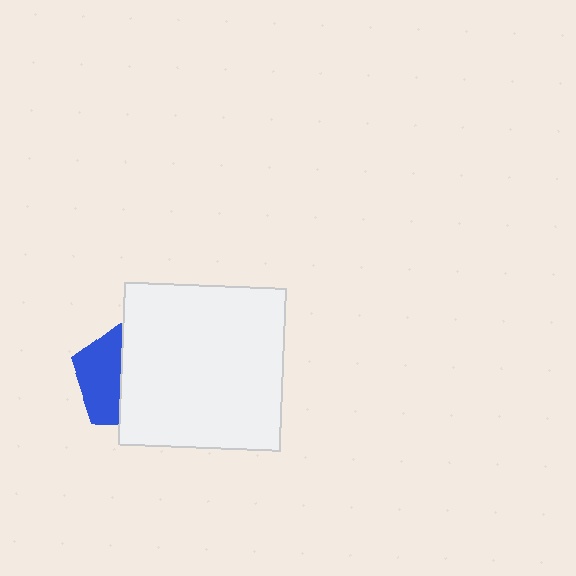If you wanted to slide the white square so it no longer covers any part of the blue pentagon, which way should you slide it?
Slide it right — that is the most direct way to separate the two shapes.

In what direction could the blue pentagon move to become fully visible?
The blue pentagon could move left. That would shift it out from behind the white square entirely.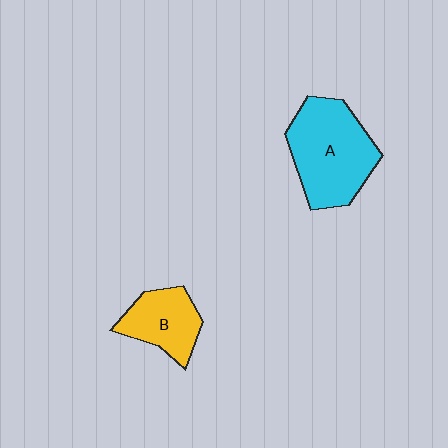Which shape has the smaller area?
Shape B (yellow).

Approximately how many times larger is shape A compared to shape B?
Approximately 1.7 times.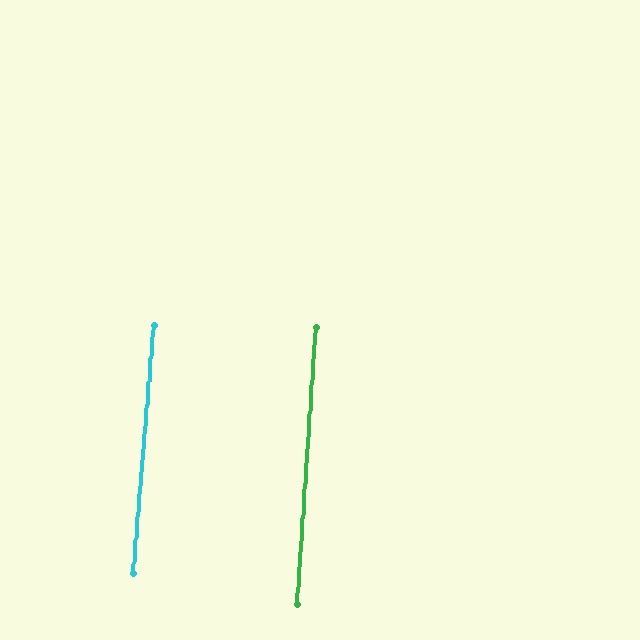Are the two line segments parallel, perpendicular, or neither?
Parallel — their directions differ by only 0.9°.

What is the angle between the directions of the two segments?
Approximately 1 degree.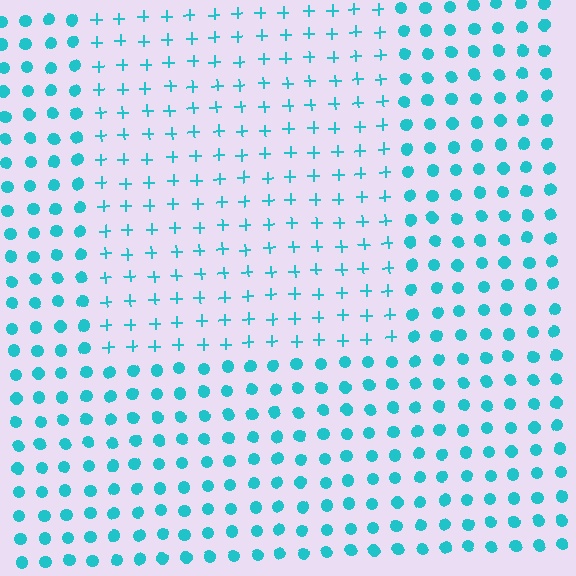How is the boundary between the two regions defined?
The boundary is defined by a change in element shape: plus signs inside vs. circles outside. All elements share the same color and spacing.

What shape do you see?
I see a rectangle.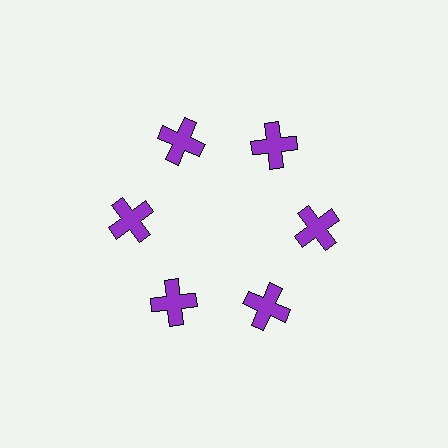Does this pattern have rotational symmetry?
Yes, this pattern has 6-fold rotational symmetry. It looks the same after rotating 60 degrees around the center.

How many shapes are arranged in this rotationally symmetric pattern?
There are 6 shapes, arranged in 6 groups of 1.